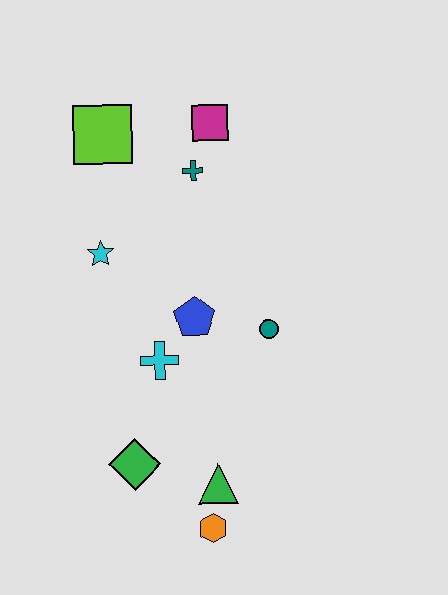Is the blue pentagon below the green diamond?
No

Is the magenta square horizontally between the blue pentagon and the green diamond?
No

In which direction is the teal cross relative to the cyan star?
The teal cross is to the right of the cyan star.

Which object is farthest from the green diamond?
The magenta square is farthest from the green diamond.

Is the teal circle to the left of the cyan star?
No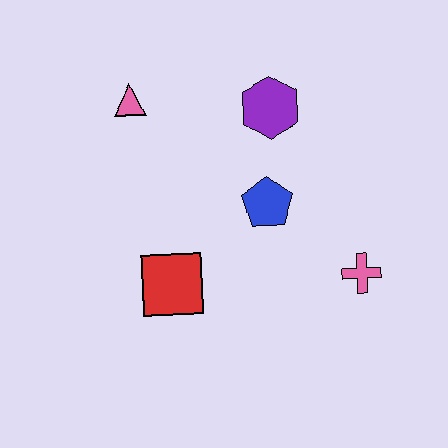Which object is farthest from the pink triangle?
The pink cross is farthest from the pink triangle.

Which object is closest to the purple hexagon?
The blue pentagon is closest to the purple hexagon.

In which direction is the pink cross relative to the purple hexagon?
The pink cross is below the purple hexagon.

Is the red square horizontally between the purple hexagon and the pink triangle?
Yes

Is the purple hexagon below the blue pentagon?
No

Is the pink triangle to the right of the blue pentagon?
No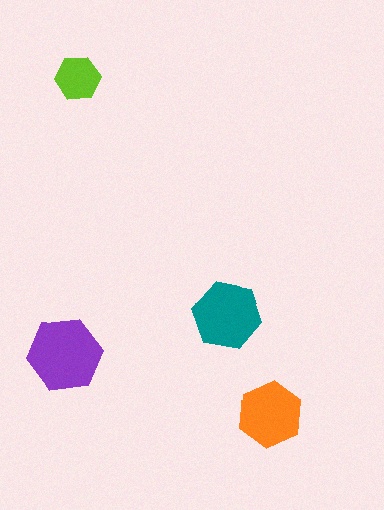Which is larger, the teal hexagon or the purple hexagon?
The purple one.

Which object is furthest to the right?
The orange hexagon is rightmost.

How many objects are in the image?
There are 4 objects in the image.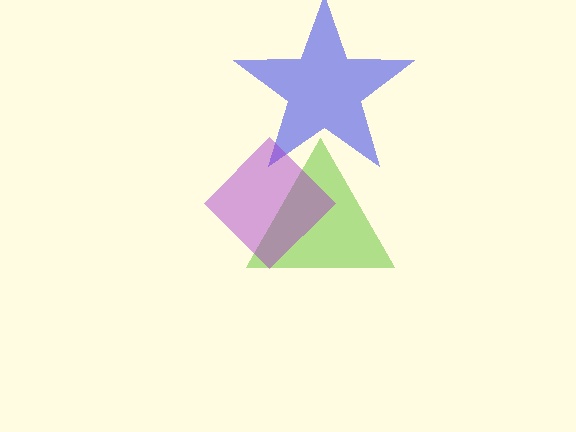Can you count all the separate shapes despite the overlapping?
Yes, there are 3 separate shapes.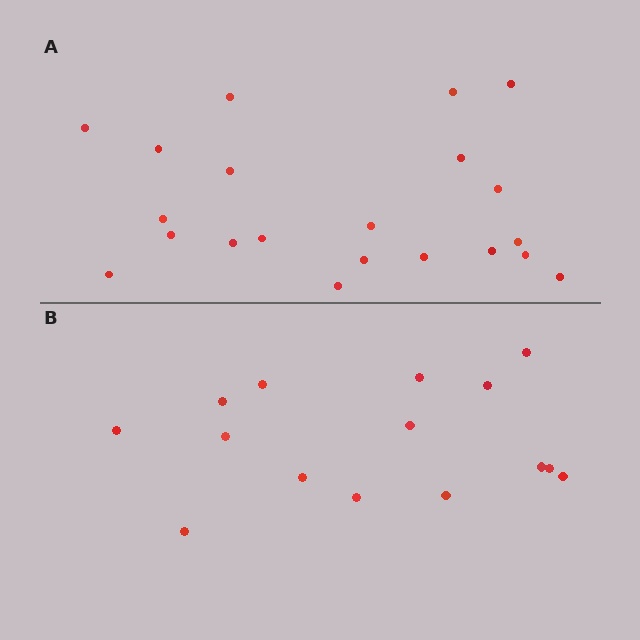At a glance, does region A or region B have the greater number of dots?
Region A (the top region) has more dots.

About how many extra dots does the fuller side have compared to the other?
Region A has about 6 more dots than region B.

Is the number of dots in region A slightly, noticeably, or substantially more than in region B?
Region A has noticeably more, but not dramatically so. The ratio is roughly 1.4 to 1.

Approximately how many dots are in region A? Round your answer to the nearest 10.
About 20 dots. (The exact count is 21, which rounds to 20.)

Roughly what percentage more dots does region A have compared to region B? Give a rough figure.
About 40% more.